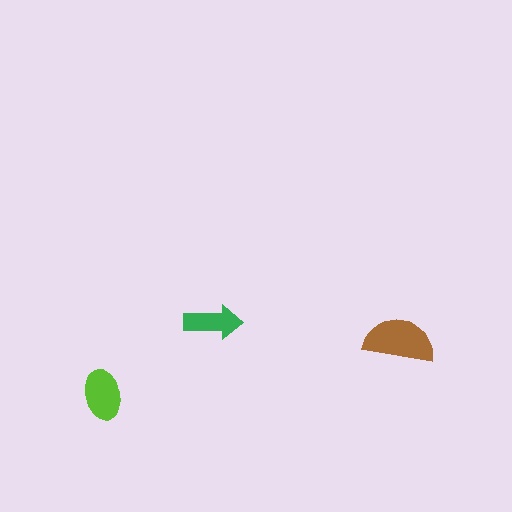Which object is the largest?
The brown semicircle.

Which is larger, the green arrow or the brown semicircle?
The brown semicircle.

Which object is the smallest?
The green arrow.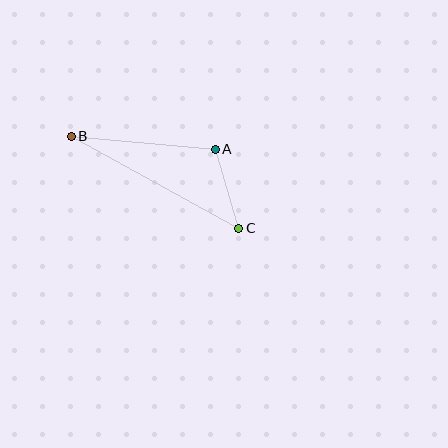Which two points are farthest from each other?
Points B and C are farthest from each other.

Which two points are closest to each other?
Points A and C are closest to each other.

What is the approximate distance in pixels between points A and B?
The distance between A and B is approximately 144 pixels.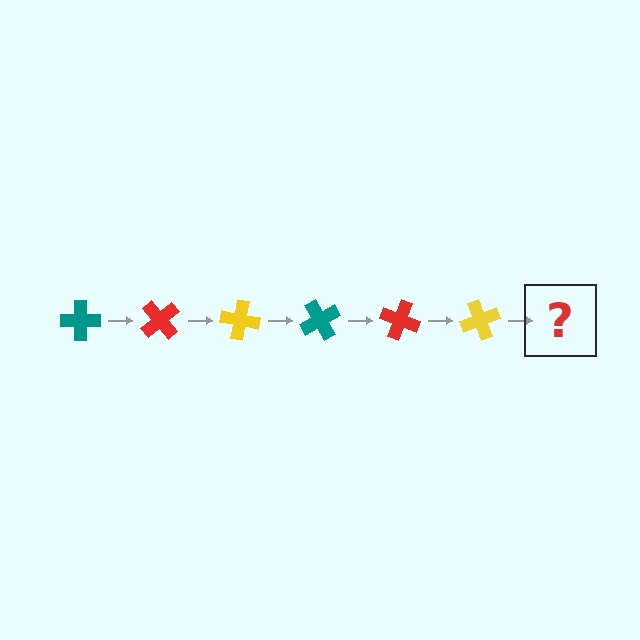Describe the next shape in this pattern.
It should be a teal cross, rotated 300 degrees from the start.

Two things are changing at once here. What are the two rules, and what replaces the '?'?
The two rules are that it rotates 50 degrees each step and the color cycles through teal, red, and yellow. The '?' should be a teal cross, rotated 300 degrees from the start.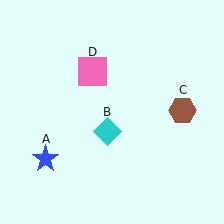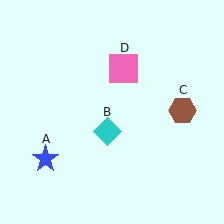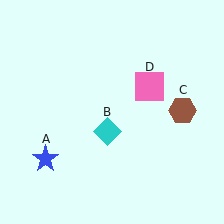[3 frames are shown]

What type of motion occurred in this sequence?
The pink square (object D) rotated clockwise around the center of the scene.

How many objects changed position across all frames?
1 object changed position: pink square (object D).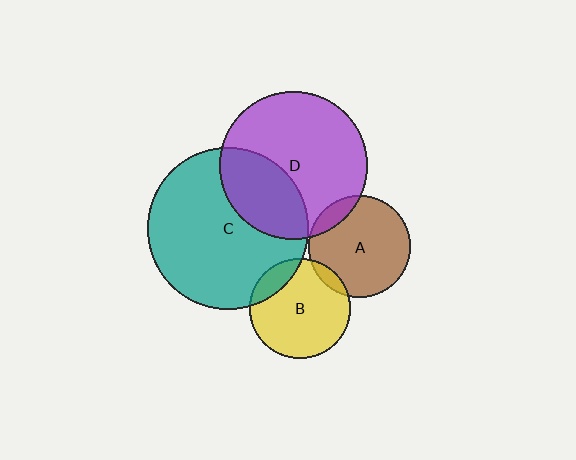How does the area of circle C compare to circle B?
Approximately 2.6 times.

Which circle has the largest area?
Circle C (teal).